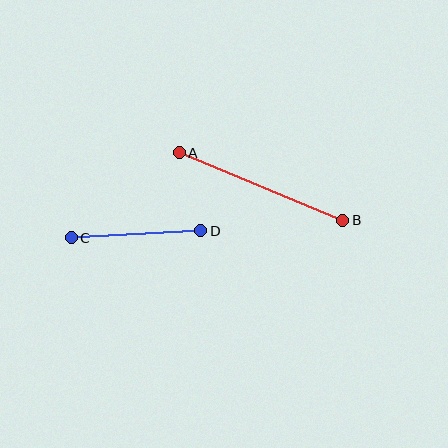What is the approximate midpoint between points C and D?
The midpoint is at approximately (136, 234) pixels.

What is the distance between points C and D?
The distance is approximately 130 pixels.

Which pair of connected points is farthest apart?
Points A and B are farthest apart.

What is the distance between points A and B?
The distance is approximately 177 pixels.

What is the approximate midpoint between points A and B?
The midpoint is at approximately (261, 186) pixels.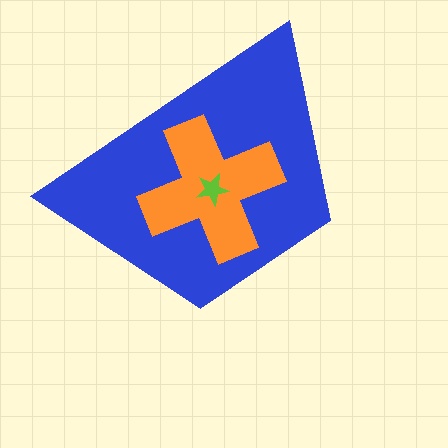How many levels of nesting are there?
3.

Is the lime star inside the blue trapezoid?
Yes.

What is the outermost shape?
The blue trapezoid.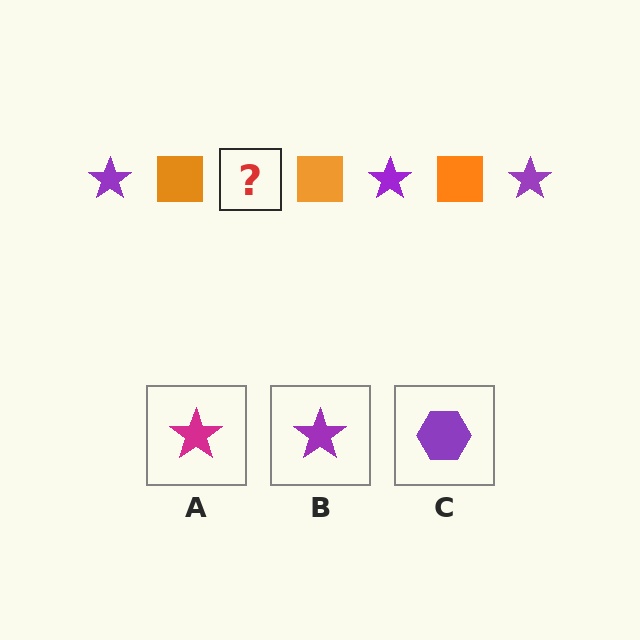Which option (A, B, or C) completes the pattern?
B.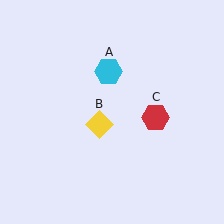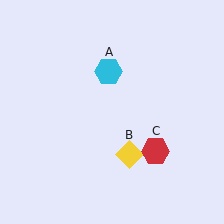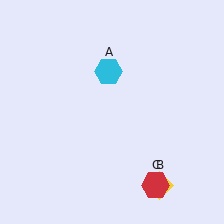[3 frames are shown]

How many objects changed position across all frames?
2 objects changed position: yellow diamond (object B), red hexagon (object C).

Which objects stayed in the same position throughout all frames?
Cyan hexagon (object A) remained stationary.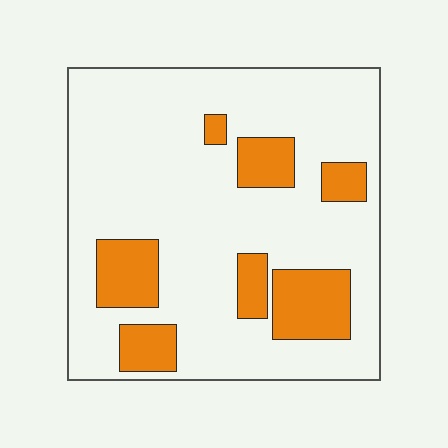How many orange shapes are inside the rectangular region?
7.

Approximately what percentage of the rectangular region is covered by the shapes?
Approximately 20%.